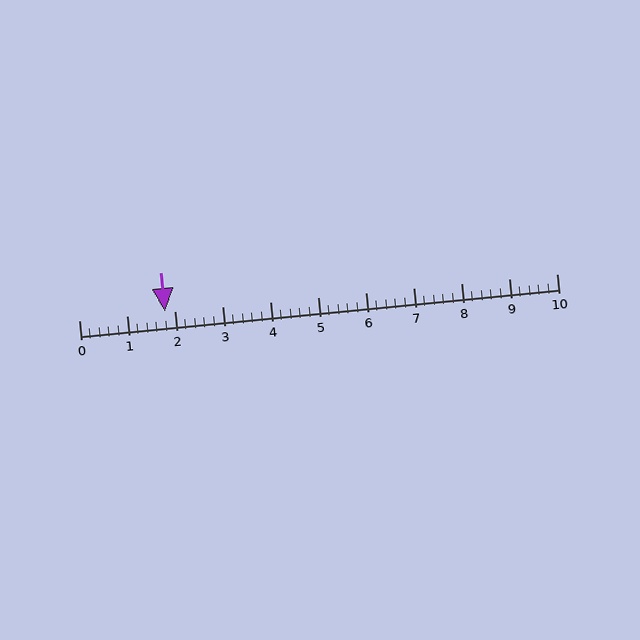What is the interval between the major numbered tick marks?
The major tick marks are spaced 1 units apart.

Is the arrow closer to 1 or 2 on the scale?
The arrow is closer to 2.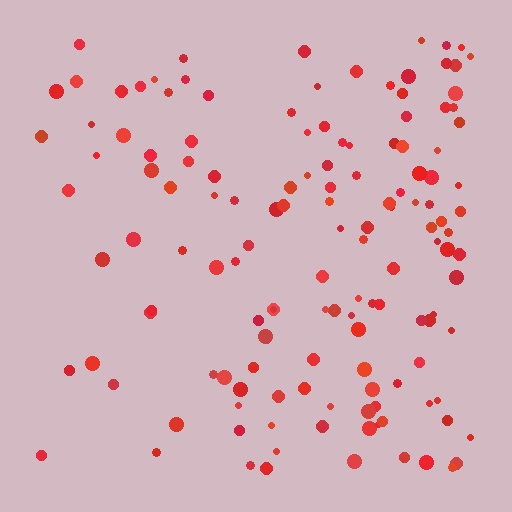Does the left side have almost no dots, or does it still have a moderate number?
Still a moderate number, just noticeably fewer than the right.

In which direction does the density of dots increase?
From left to right, with the right side densest.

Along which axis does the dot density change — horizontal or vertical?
Horizontal.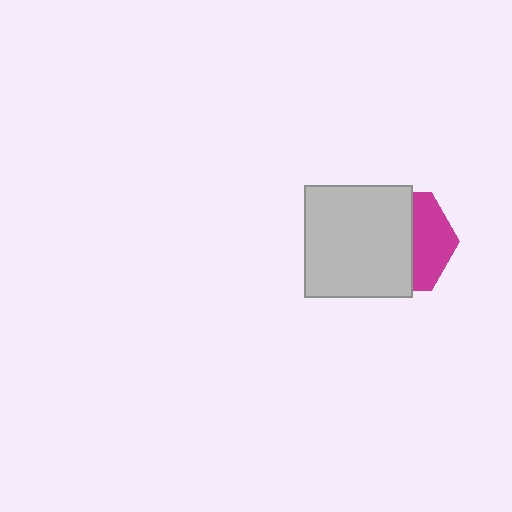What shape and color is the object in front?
The object in front is a light gray rectangle.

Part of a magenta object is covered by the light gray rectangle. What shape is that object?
It is a hexagon.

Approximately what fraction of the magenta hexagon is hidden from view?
Roughly 62% of the magenta hexagon is hidden behind the light gray rectangle.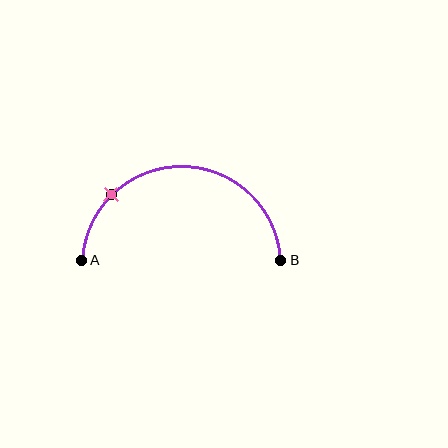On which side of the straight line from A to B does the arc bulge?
The arc bulges above the straight line connecting A and B.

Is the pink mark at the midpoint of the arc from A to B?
No. The pink mark lies on the arc but is closer to endpoint A. The arc midpoint would be at the point on the curve equidistant along the arc from both A and B.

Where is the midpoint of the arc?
The arc midpoint is the point on the curve farthest from the straight line joining A and B. It sits above that line.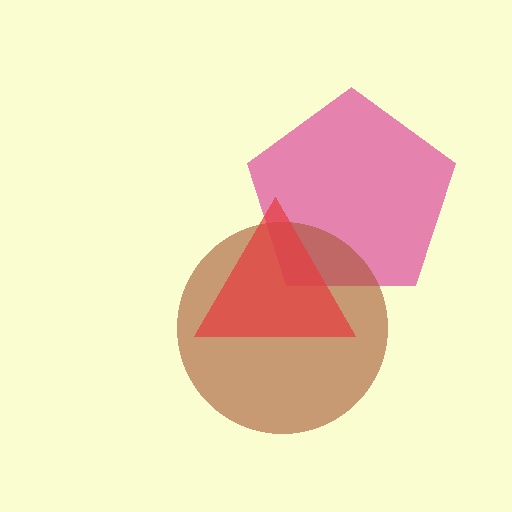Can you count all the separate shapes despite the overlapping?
Yes, there are 3 separate shapes.